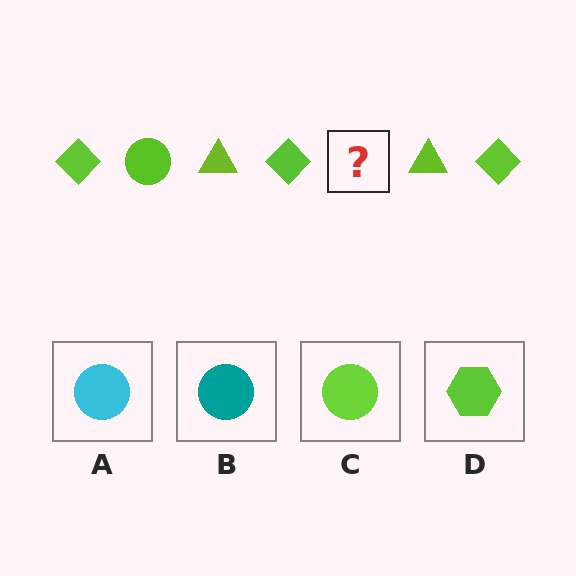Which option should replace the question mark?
Option C.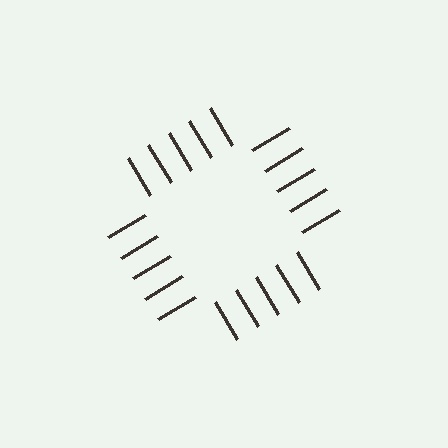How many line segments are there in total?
20 — 5 along each of the 4 edges.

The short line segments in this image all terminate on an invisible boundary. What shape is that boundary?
An illusory square — the line segments terminate on its edges but no continuous stroke is drawn.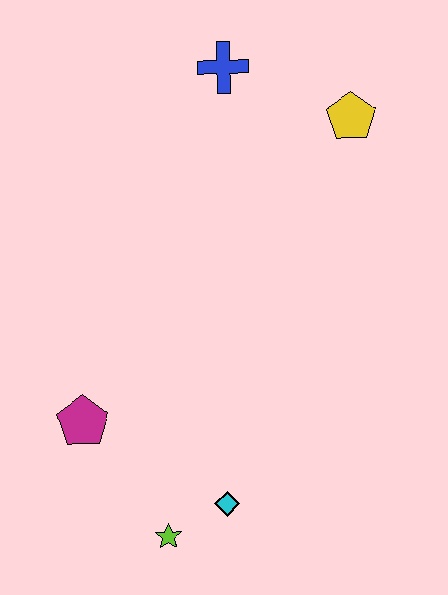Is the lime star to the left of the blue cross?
Yes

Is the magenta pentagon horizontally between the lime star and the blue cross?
No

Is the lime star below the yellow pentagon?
Yes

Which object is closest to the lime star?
The cyan diamond is closest to the lime star.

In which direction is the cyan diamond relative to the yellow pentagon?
The cyan diamond is below the yellow pentagon.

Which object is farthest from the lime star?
The blue cross is farthest from the lime star.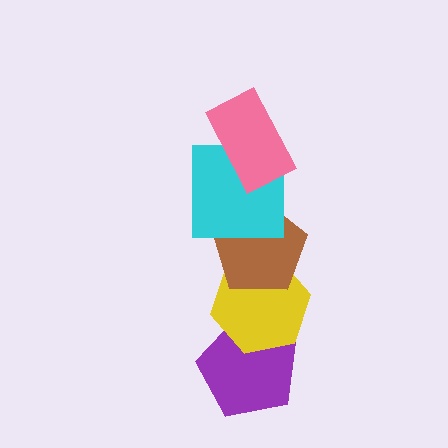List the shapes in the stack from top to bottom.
From top to bottom: the pink rectangle, the cyan square, the brown pentagon, the yellow hexagon, the purple pentagon.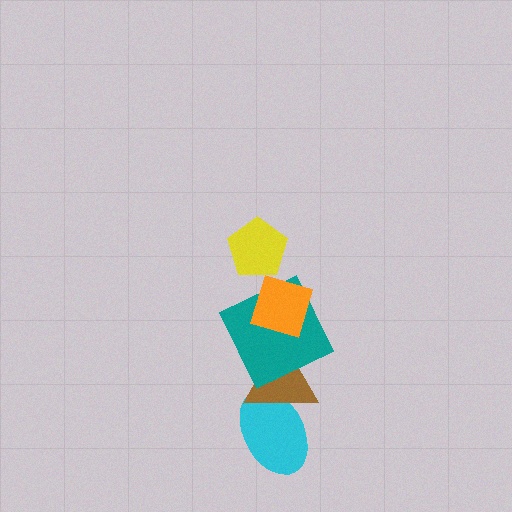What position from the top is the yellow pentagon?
The yellow pentagon is 1st from the top.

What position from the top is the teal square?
The teal square is 3rd from the top.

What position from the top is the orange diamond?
The orange diamond is 2nd from the top.